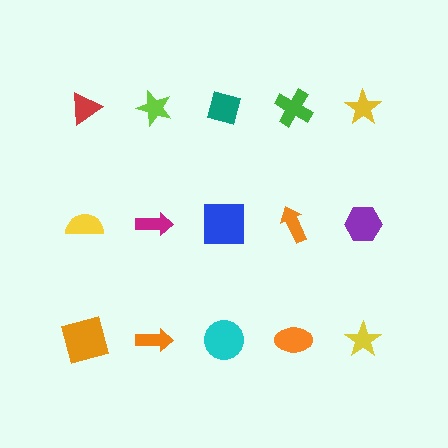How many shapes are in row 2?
5 shapes.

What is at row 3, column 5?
A yellow star.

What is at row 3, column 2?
An orange arrow.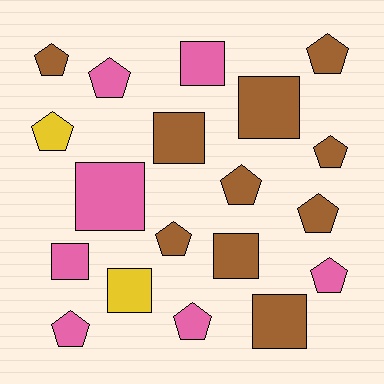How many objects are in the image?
There are 19 objects.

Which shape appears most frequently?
Pentagon, with 11 objects.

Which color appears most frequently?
Brown, with 10 objects.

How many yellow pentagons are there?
There is 1 yellow pentagon.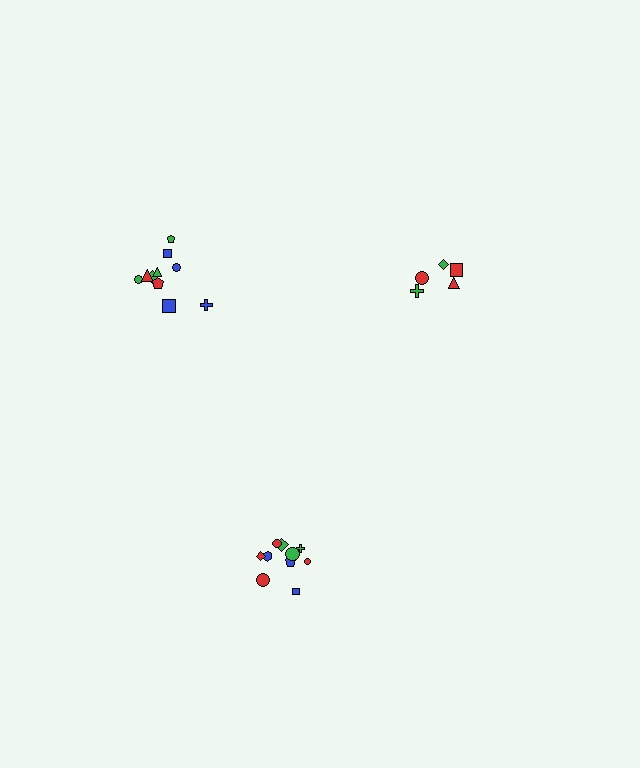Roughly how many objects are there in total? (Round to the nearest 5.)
Roughly 25 objects in total.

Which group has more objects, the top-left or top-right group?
The top-left group.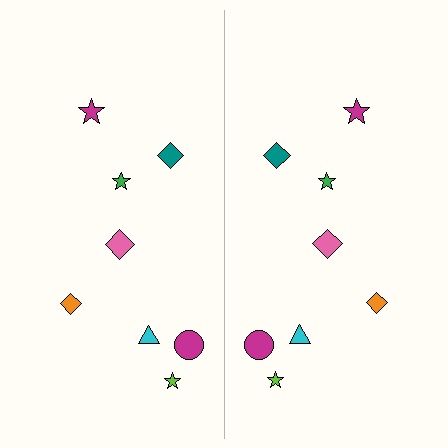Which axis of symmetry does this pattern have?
The pattern has a vertical axis of symmetry running through the center of the image.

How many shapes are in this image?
There are 16 shapes in this image.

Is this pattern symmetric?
Yes, this pattern has bilateral (reflection) symmetry.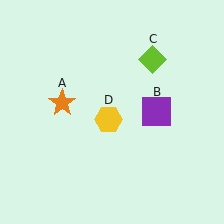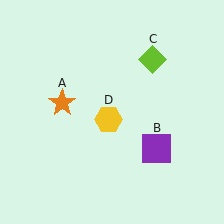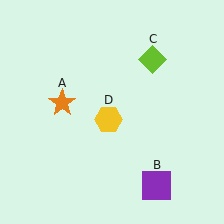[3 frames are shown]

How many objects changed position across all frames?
1 object changed position: purple square (object B).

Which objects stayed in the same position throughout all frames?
Orange star (object A) and lime diamond (object C) and yellow hexagon (object D) remained stationary.